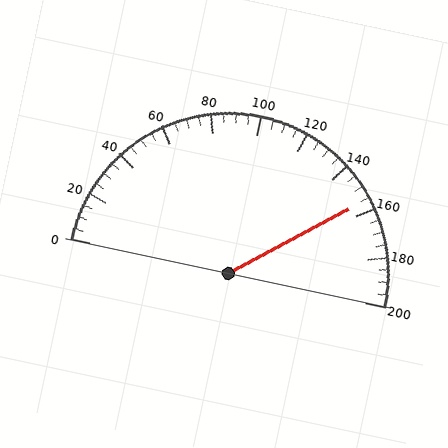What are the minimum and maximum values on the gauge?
The gauge ranges from 0 to 200.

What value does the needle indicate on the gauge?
The needle indicates approximately 155.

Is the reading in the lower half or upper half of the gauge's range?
The reading is in the upper half of the range (0 to 200).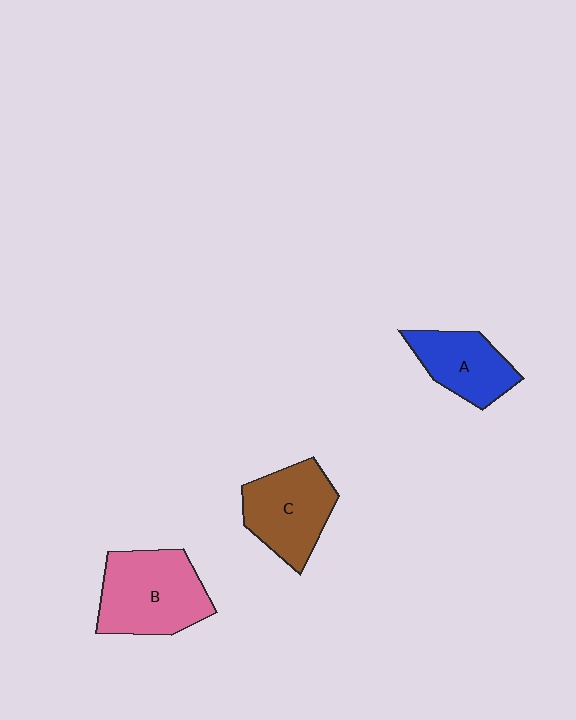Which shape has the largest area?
Shape B (pink).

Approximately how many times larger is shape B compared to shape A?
Approximately 1.5 times.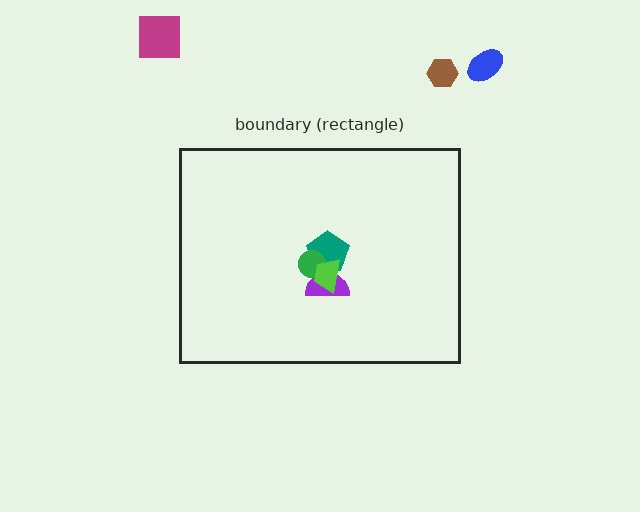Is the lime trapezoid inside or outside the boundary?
Inside.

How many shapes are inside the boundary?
4 inside, 3 outside.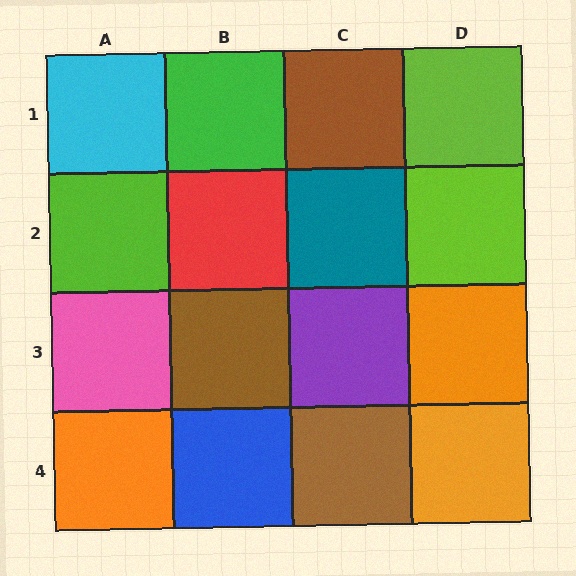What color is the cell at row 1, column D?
Lime.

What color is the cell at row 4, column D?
Orange.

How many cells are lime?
3 cells are lime.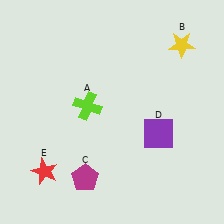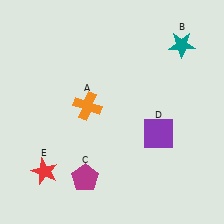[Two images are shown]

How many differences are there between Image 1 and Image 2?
There are 2 differences between the two images.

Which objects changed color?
A changed from lime to orange. B changed from yellow to teal.